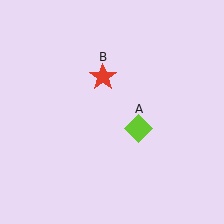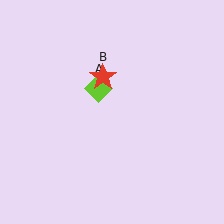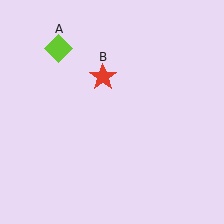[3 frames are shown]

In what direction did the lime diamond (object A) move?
The lime diamond (object A) moved up and to the left.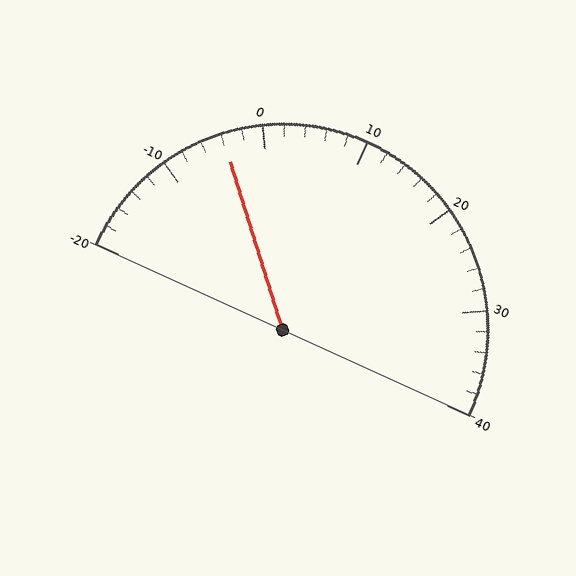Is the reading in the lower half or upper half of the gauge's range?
The reading is in the lower half of the range (-20 to 40).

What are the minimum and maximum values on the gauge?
The gauge ranges from -20 to 40.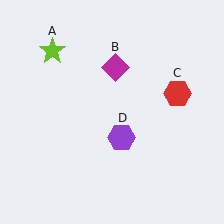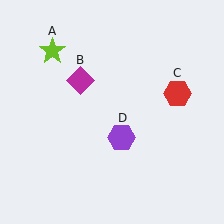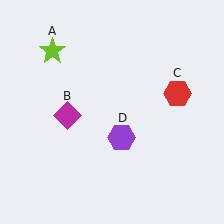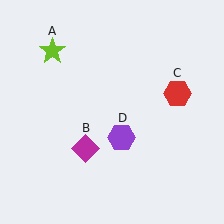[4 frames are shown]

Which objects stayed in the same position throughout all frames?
Lime star (object A) and red hexagon (object C) and purple hexagon (object D) remained stationary.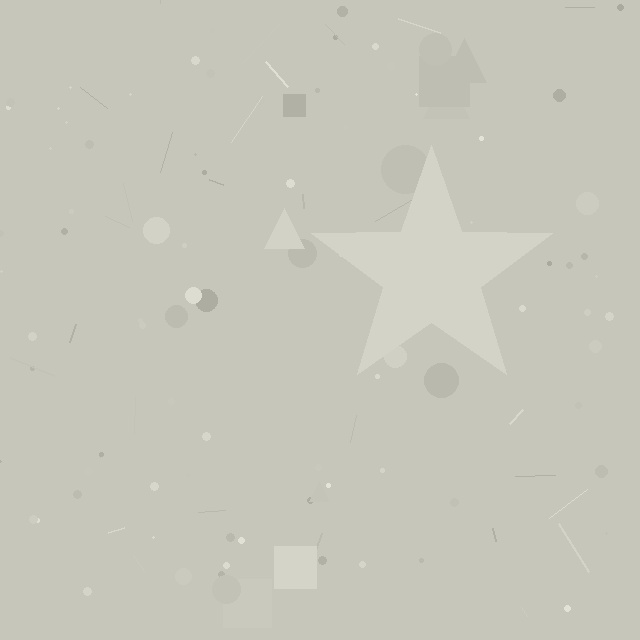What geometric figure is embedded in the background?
A star is embedded in the background.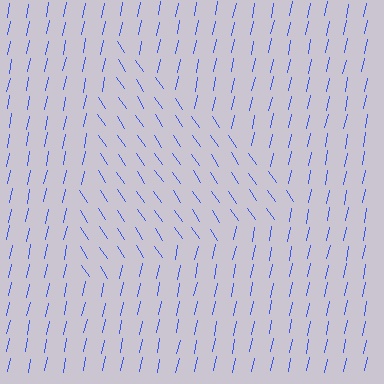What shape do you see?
I see a triangle.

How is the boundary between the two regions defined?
The boundary is defined purely by a change in line orientation (approximately 45 degrees difference). All lines are the same color and thickness.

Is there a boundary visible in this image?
Yes, there is a texture boundary formed by a change in line orientation.